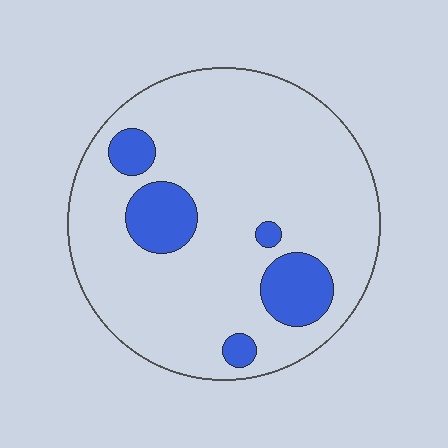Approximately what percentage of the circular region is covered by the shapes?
Approximately 15%.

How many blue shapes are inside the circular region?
5.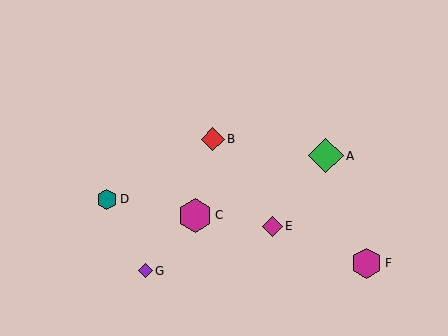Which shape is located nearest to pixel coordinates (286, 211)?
The magenta diamond (labeled E) at (272, 226) is nearest to that location.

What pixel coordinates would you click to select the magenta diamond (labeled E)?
Click at (272, 226) to select the magenta diamond E.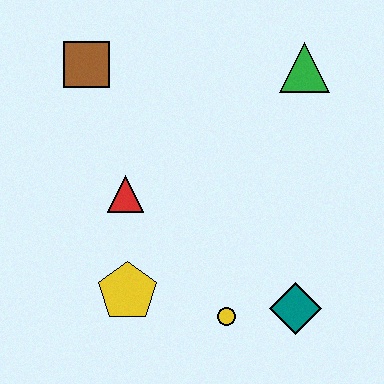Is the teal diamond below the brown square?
Yes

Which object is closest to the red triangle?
The yellow pentagon is closest to the red triangle.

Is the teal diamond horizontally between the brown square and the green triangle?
Yes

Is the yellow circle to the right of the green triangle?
No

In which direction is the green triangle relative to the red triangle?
The green triangle is to the right of the red triangle.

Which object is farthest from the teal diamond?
The brown square is farthest from the teal diamond.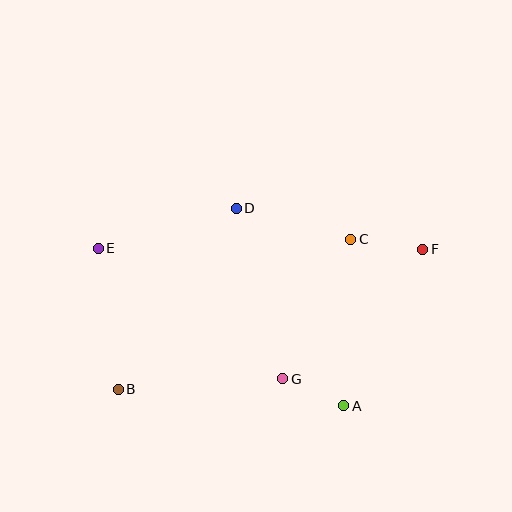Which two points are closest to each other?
Points A and G are closest to each other.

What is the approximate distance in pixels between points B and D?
The distance between B and D is approximately 216 pixels.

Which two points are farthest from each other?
Points B and F are farthest from each other.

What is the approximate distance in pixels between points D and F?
The distance between D and F is approximately 191 pixels.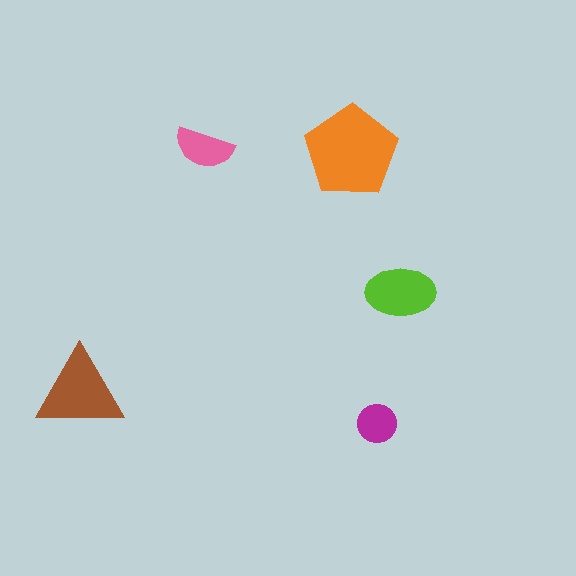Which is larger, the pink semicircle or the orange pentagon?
The orange pentagon.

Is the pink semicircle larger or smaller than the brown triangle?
Smaller.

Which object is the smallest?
The magenta circle.